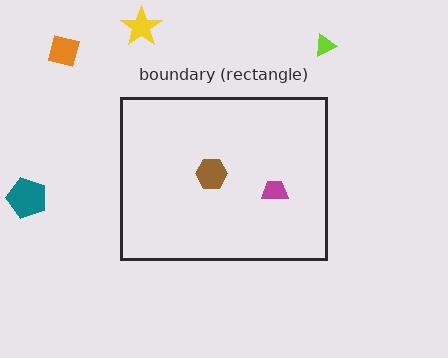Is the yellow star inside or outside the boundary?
Outside.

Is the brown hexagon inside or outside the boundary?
Inside.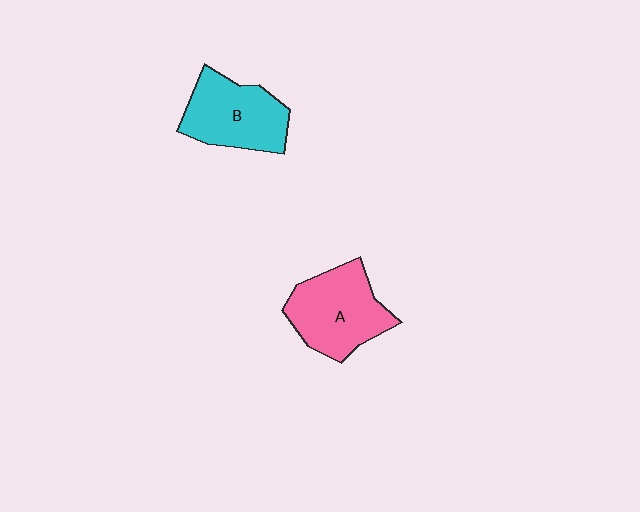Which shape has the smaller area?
Shape B (cyan).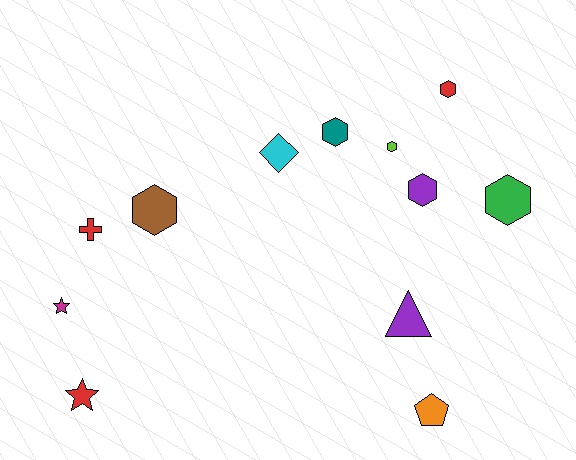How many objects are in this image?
There are 12 objects.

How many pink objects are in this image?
There are no pink objects.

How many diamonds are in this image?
There is 1 diamond.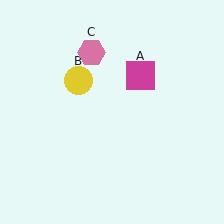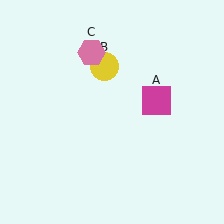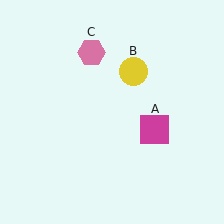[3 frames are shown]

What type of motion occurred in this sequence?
The magenta square (object A), yellow circle (object B) rotated clockwise around the center of the scene.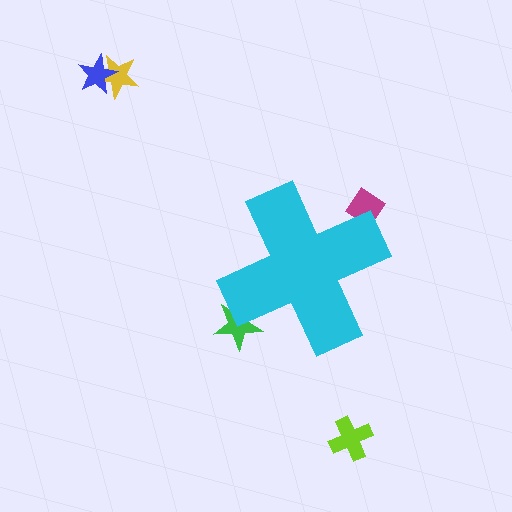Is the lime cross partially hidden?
No, the lime cross is fully visible.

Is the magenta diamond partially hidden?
Yes, the magenta diamond is partially hidden behind the cyan cross.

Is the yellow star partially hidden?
No, the yellow star is fully visible.